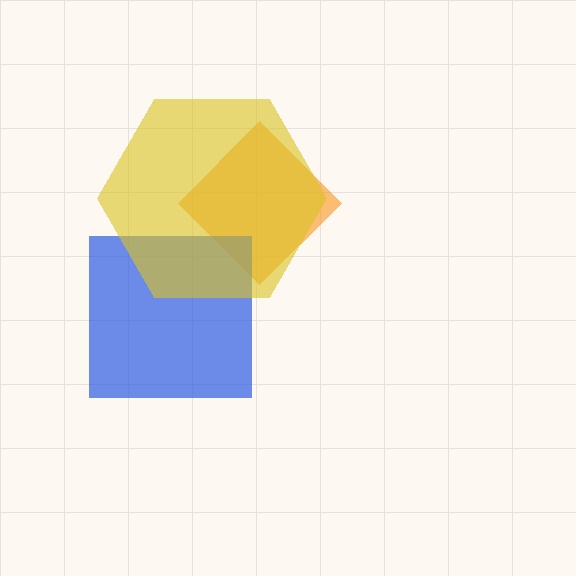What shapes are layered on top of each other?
The layered shapes are: an orange diamond, a blue square, a yellow hexagon.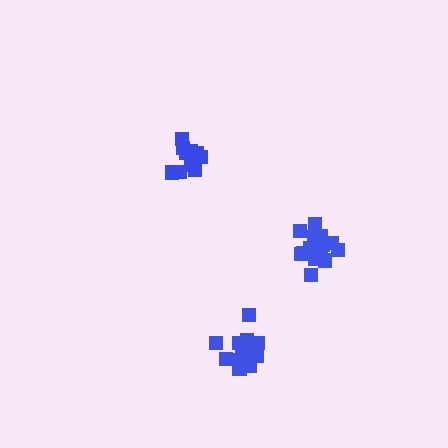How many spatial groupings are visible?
There are 3 spatial groupings.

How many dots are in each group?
Group 1: 10 dots, Group 2: 16 dots, Group 3: 15 dots (41 total).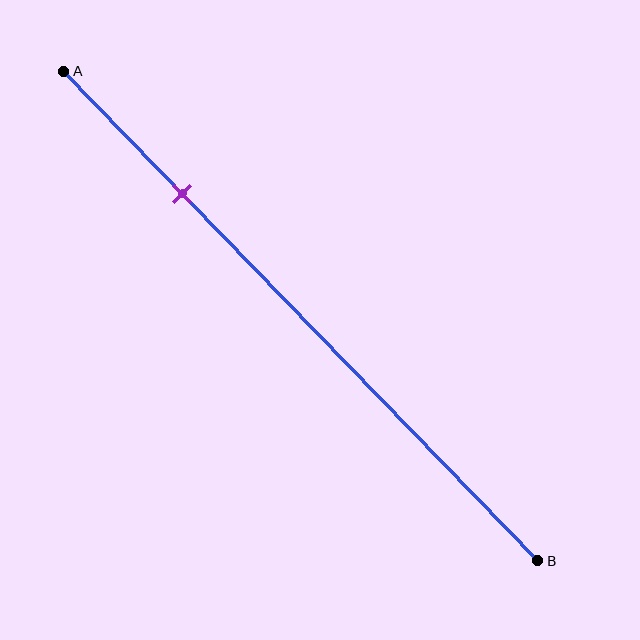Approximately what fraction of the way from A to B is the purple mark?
The purple mark is approximately 25% of the way from A to B.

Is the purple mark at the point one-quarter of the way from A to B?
Yes, the mark is approximately at the one-quarter point.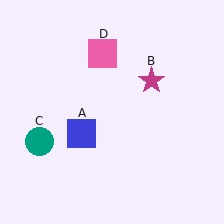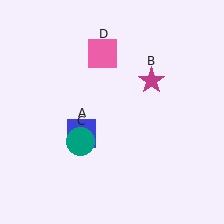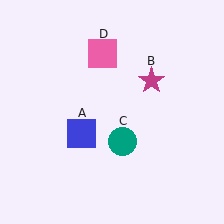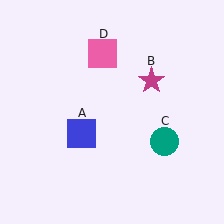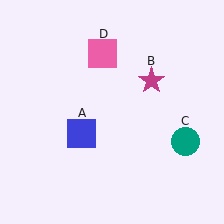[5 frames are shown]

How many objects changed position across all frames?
1 object changed position: teal circle (object C).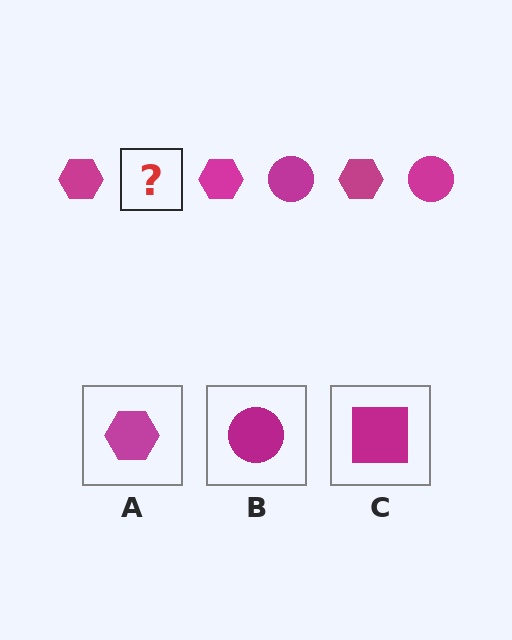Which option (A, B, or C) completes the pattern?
B.